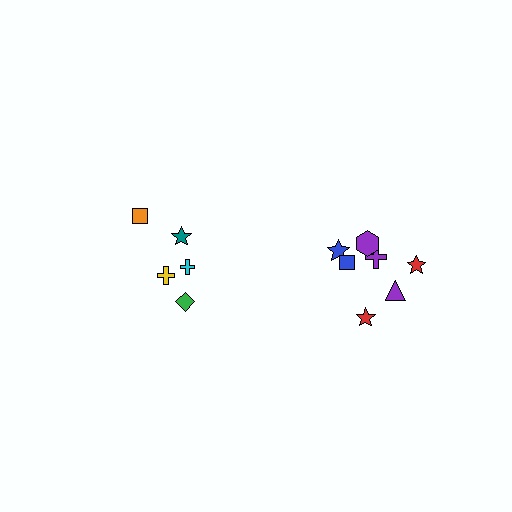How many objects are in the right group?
There are 7 objects.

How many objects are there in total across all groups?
There are 12 objects.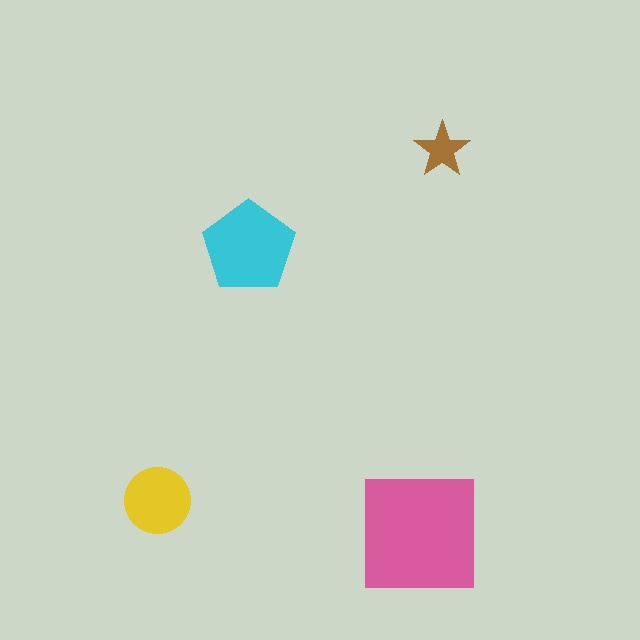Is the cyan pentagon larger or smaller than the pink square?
Smaller.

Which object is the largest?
The pink square.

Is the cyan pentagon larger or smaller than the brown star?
Larger.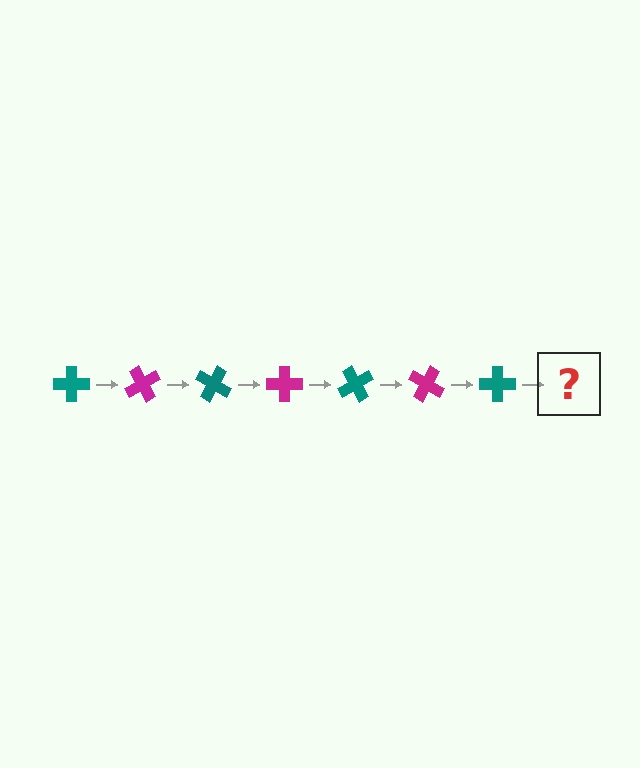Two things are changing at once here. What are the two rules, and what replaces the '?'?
The two rules are that it rotates 60 degrees each step and the color cycles through teal and magenta. The '?' should be a magenta cross, rotated 420 degrees from the start.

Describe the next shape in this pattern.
It should be a magenta cross, rotated 420 degrees from the start.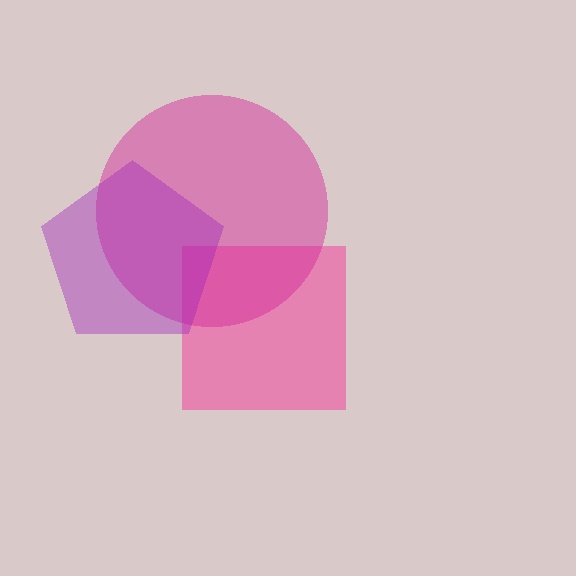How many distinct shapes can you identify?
There are 3 distinct shapes: a pink square, a magenta circle, a purple pentagon.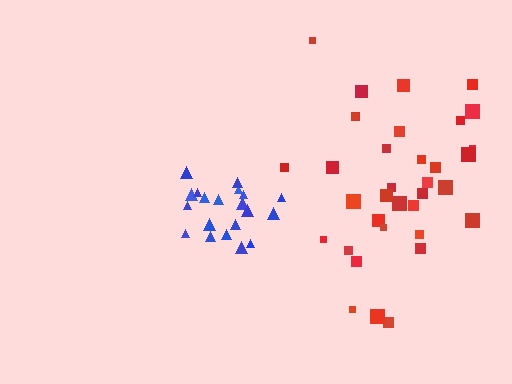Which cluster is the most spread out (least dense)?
Red.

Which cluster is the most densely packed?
Blue.